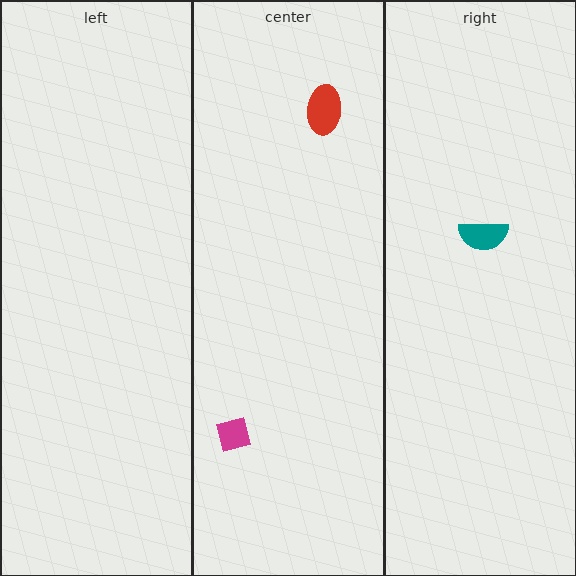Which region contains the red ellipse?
The center region.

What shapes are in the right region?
The teal semicircle.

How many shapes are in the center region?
2.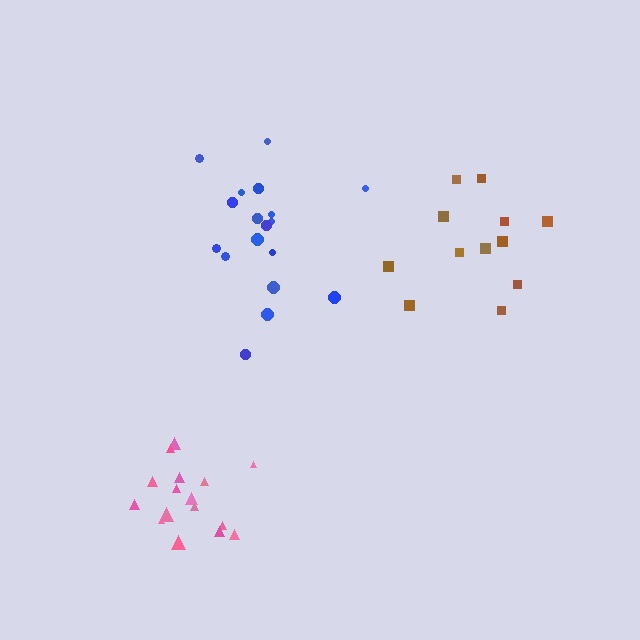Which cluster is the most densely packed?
Pink.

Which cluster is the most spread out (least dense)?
Blue.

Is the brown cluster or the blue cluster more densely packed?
Brown.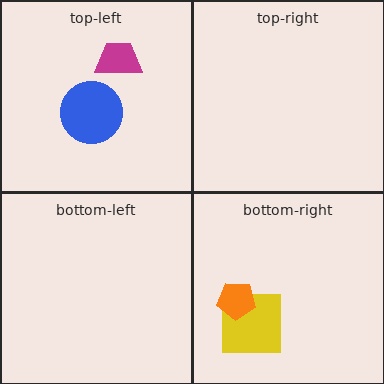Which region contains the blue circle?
The top-left region.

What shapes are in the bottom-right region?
The yellow square, the orange pentagon.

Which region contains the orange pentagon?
The bottom-right region.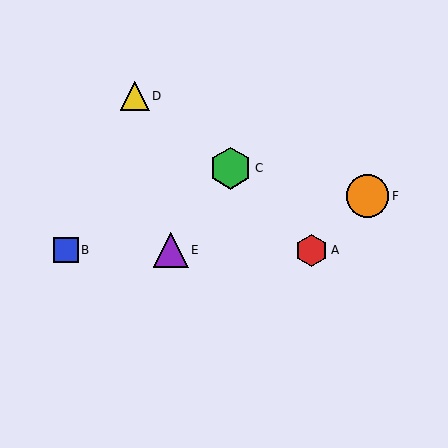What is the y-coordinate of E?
Object E is at y≈250.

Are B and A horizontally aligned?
Yes, both are at y≈250.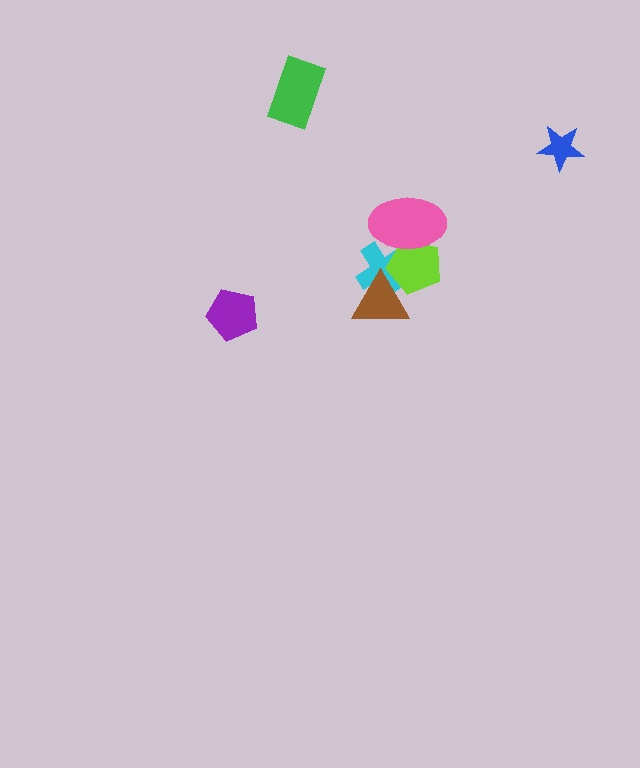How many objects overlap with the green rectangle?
0 objects overlap with the green rectangle.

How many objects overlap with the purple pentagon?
0 objects overlap with the purple pentagon.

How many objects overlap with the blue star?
0 objects overlap with the blue star.